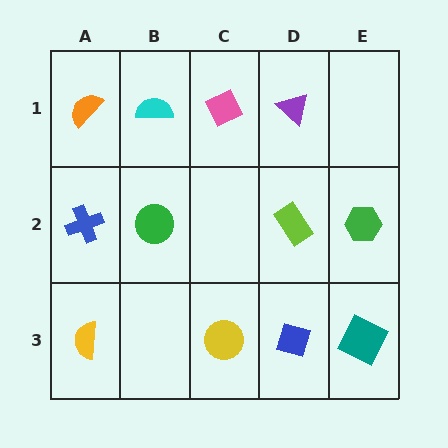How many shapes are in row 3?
4 shapes.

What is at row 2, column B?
A green circle.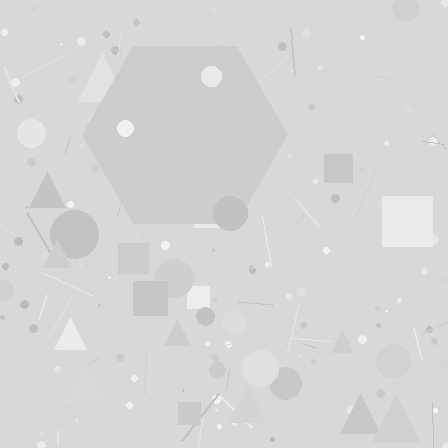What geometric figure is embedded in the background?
A hexagon is embedded in the background.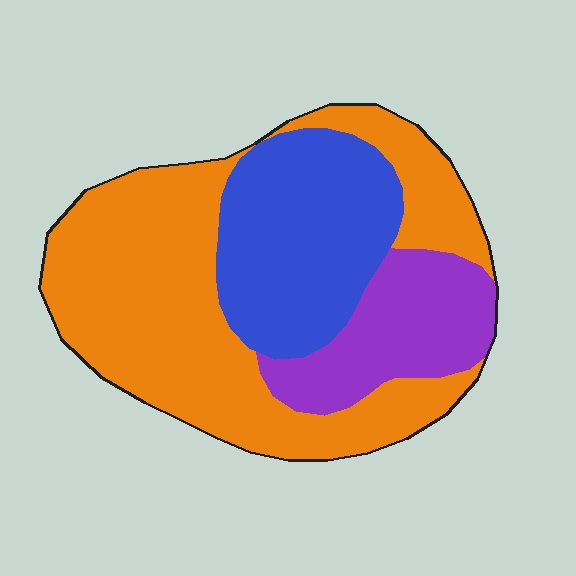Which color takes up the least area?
Purple, at roughly 20%.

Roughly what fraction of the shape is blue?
Blue covers about 30% of the shape.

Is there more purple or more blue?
Blue.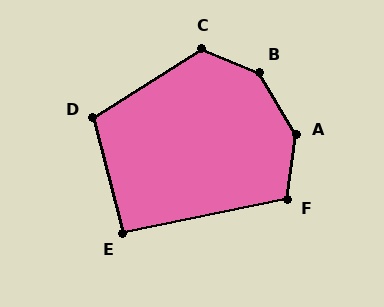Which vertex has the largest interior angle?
B, at approximately 143 degrees.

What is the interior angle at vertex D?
Approximately 108 degrees (obtuse).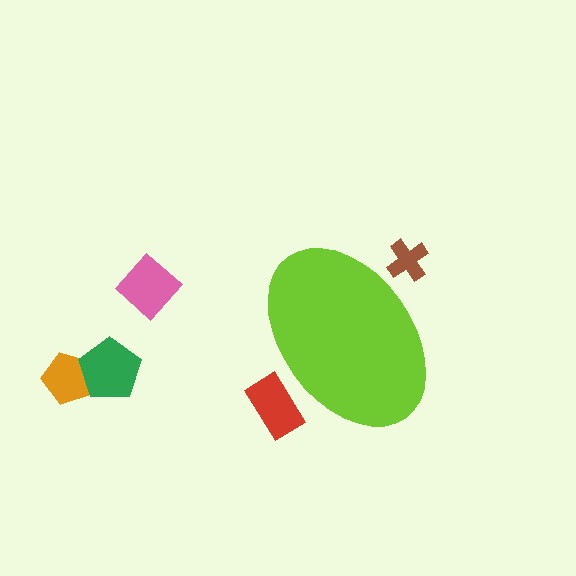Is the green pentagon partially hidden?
No, the green pentagon is fully visible.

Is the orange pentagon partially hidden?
No, the orange pentagon is fully visible.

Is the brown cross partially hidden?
Yes, the brown cross is partially hidden behind the lime ellipse.